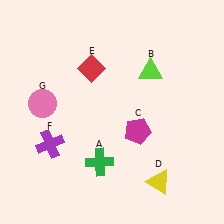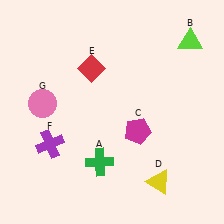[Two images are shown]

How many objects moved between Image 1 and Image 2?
1 object moved between the two images.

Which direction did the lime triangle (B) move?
The lime triangle (B) moved right.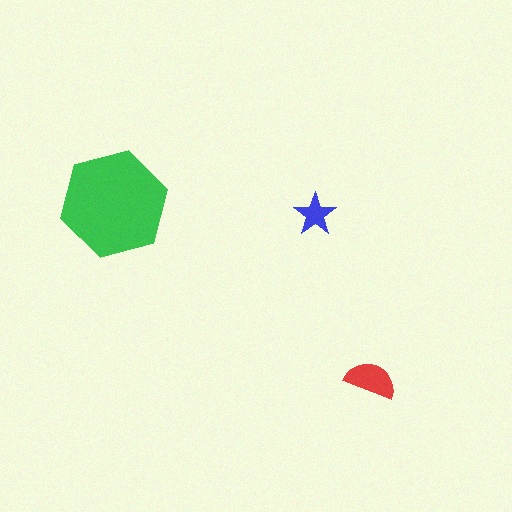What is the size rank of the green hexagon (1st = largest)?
1st.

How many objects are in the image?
There are 3 objects in the image.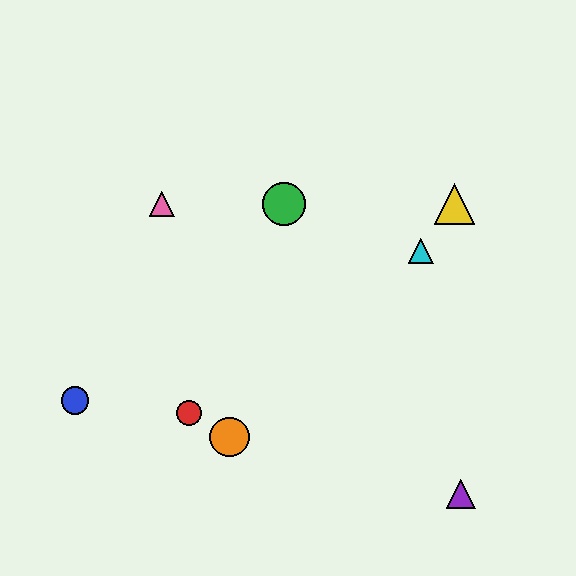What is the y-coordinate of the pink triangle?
The pink triangle is at y≈204.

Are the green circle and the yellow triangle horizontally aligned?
Yes, both are at y≈204.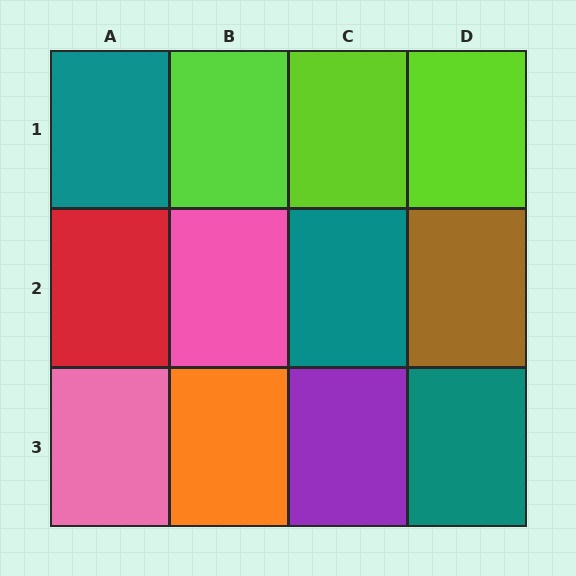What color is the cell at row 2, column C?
Teal.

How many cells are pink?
2 cells are pink.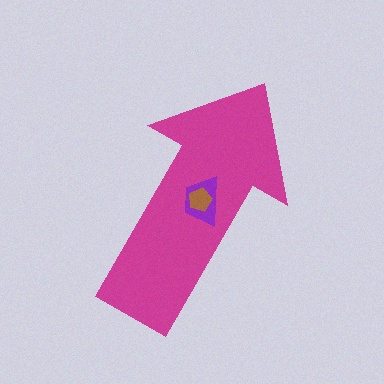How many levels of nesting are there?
3.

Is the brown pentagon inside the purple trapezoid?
Yes.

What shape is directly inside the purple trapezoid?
The brown pentagon.